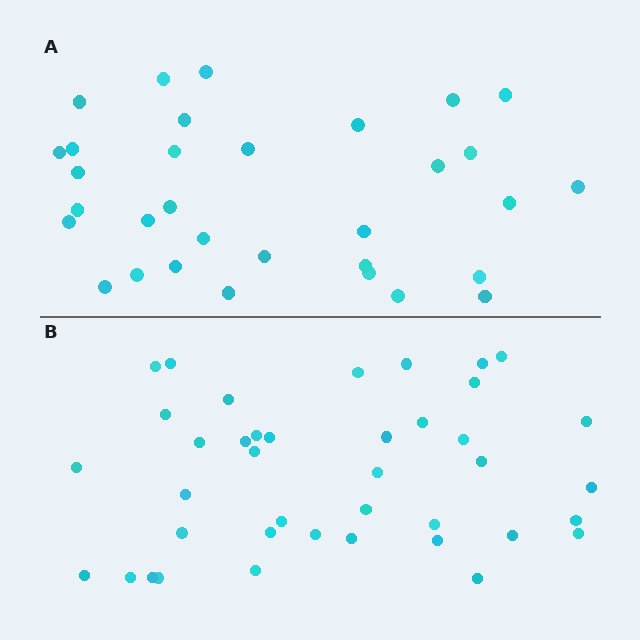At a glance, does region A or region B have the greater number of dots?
Region B (the bottom region) has more dots.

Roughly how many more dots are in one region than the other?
Region B has roughly 8 or so more dots than region A.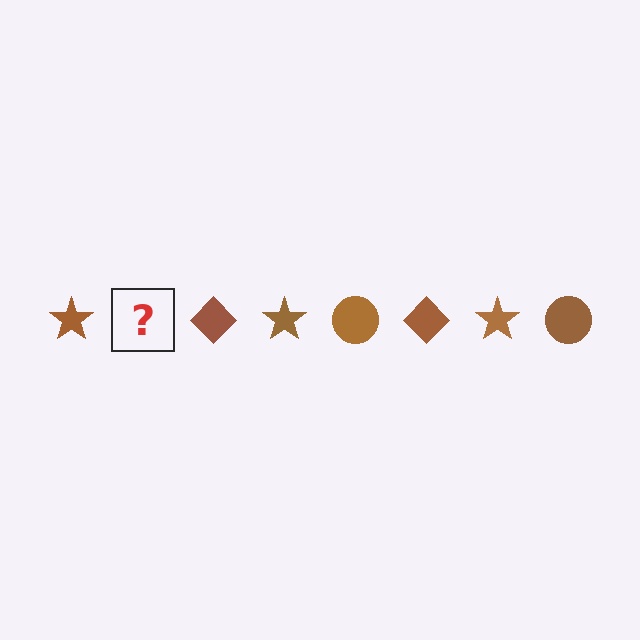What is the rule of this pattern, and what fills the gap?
The rule is that the pattern cycles through star, circle, diamond shapes in brown. The gap should be filled with a brown circle.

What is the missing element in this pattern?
The missing element is a brown circle.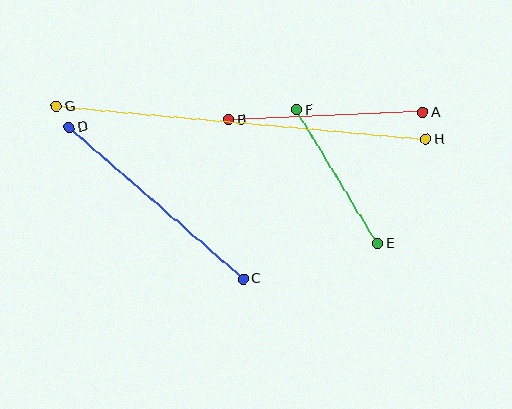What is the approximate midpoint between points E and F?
The midpoint is at approximately (337, 177) pixels.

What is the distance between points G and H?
The distance is approximately 372 pixels.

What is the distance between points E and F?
The distance is approximately 156 pixels.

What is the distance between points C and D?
The distance is approximately 231 pixels.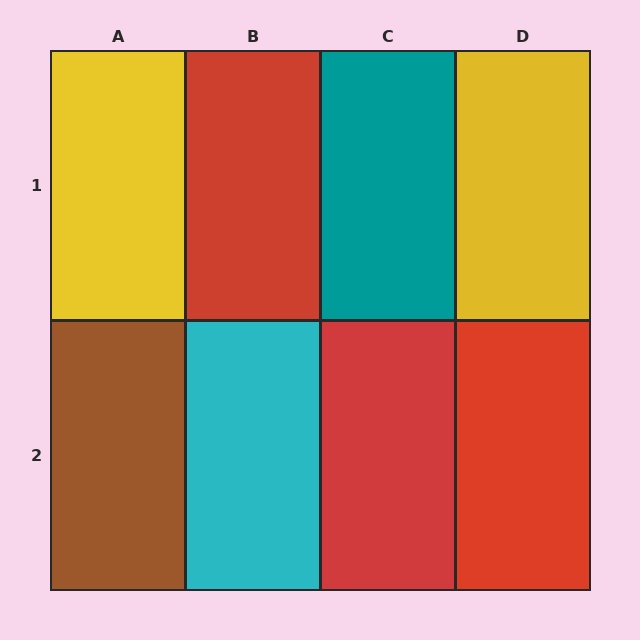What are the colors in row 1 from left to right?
Yellow, red, teal, yellow.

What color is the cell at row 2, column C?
Red.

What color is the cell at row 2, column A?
Brown.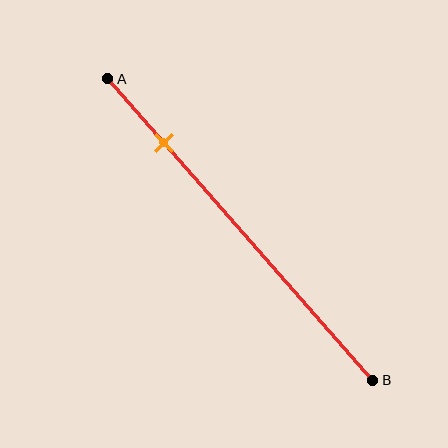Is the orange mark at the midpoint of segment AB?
No, the mark is at about 20% from A, not at the 50% midpoint.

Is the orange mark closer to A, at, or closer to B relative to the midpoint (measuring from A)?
The orange mark is closer to point A than the midpoint of segment AB.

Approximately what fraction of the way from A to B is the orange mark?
The orange mark is approximately 20% of the way from A to B.